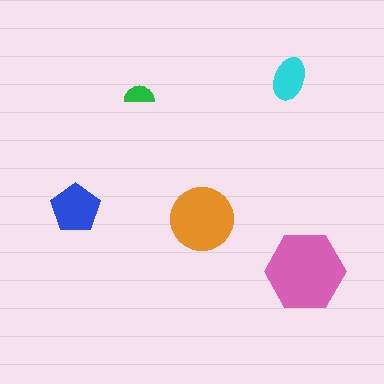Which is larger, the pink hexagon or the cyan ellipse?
The pink hexagon.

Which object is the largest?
The pink hexagon.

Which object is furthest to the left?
The blue pentagon is leftmost.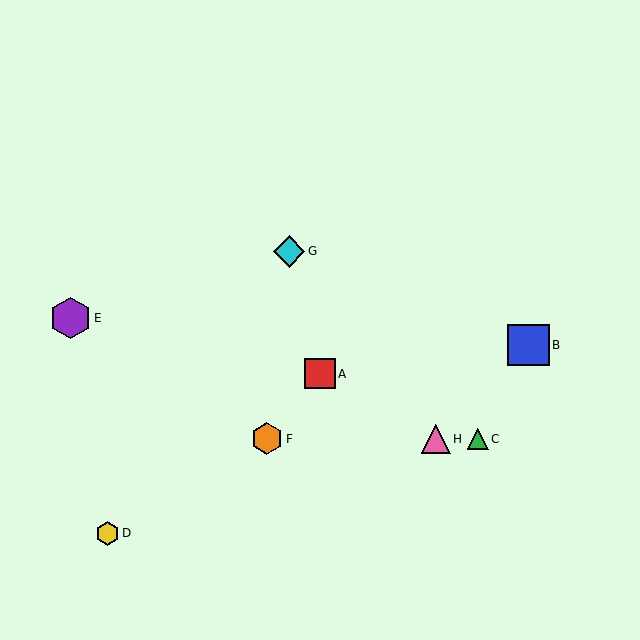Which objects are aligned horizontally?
Objects C, F, H are aligned horizontally.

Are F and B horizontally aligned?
No, F is at y≈439 and B is at y≈345.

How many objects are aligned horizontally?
3 objects (C, F, H) are aligned horizontally.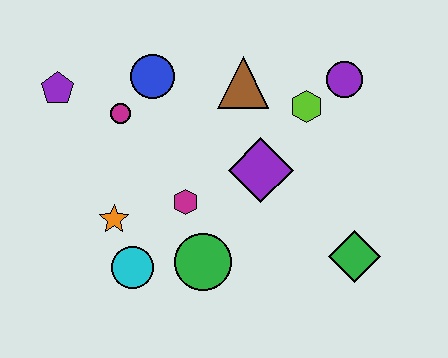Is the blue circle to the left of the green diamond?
Yes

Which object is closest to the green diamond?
The purple diamond is closest to the green diamond.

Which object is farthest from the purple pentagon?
The green diamond is farthest from the purple pentagon.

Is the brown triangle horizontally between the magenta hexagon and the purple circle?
Yes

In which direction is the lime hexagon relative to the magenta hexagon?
The lime hexagon is to the right of the magenta hexagon.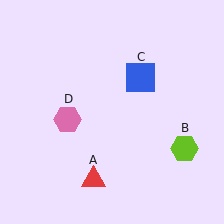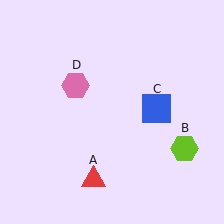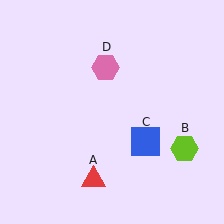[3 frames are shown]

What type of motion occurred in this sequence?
The blue square (object C), pink hexagon (object D) rotated clockwise around the center of the scene.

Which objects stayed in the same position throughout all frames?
Red triangle (object A) and lime hexagon (object B) remained stationary.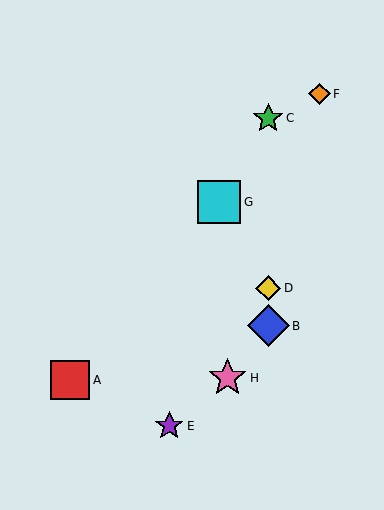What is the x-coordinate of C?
Object C is at x≈268.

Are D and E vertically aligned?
No, D is at x≈268 and E is at x≈169.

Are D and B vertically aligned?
Yes, both are at x≈268.